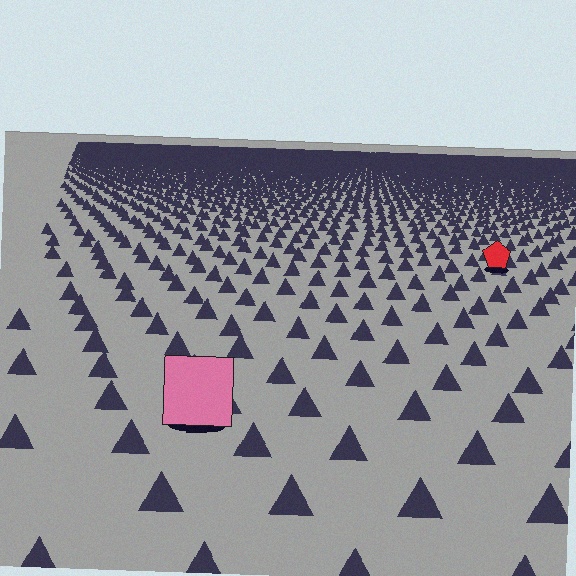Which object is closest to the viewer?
The pink square is closest. The texture marks near it are larger and more spread out.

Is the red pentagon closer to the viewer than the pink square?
No. The pink square is closer — you can tell from the texture gradient: the ground texture is coarser near it.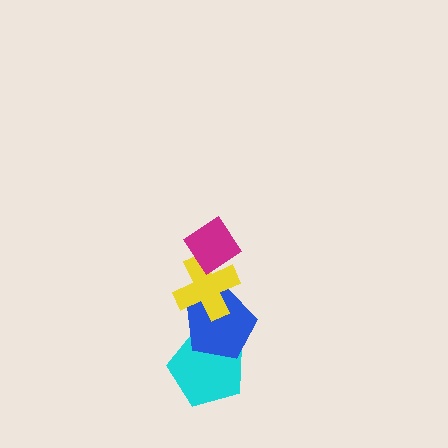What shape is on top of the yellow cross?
The magenta diamond is on top of the yellow cross.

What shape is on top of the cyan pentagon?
The blue pentagon is on top of the cyan pentagon.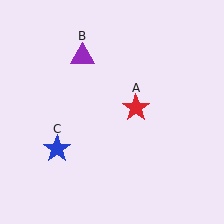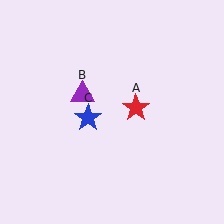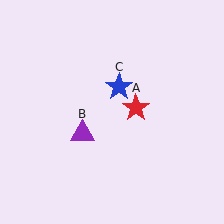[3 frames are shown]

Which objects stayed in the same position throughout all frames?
Red star (object A) remained stationary.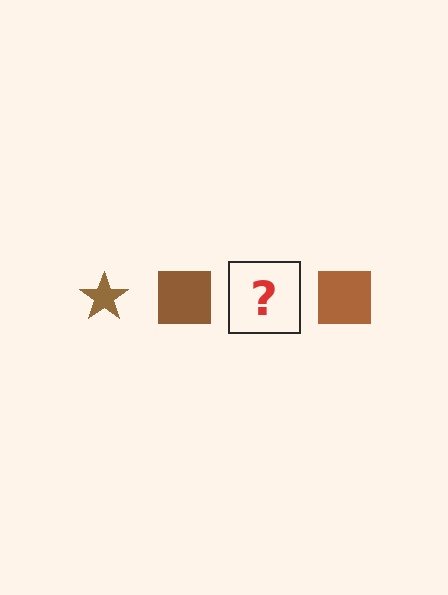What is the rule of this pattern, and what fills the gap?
The rule is that the pattern cycles through star, square shapes in brown. The gap should be filled with a brown star.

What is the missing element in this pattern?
The missing element is a brown star.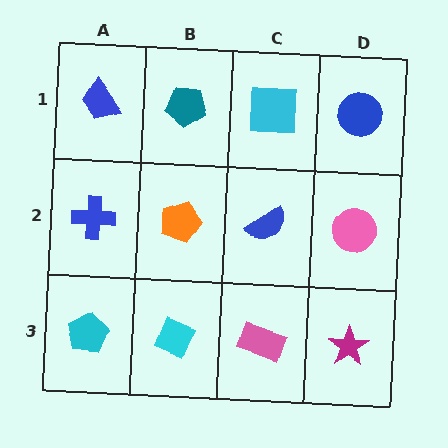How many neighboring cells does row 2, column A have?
3.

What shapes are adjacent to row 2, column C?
A cyan square (row 1, column C), a pink rectangle (row 3, column C), an orange pentagon (row 2, column B), a pink circle (row 2, column D).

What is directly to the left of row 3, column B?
A cyan pentagon.